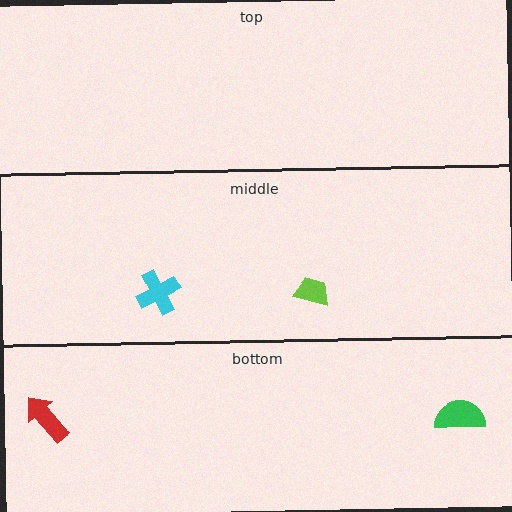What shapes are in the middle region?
The cyan cross, the lime trapezoid.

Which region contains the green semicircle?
The bottom region.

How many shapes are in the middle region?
2.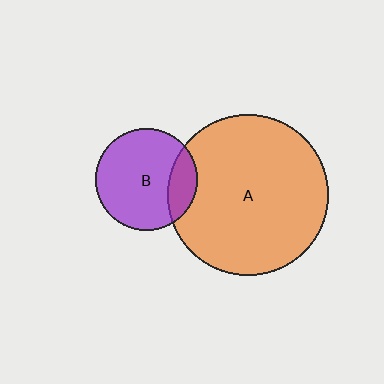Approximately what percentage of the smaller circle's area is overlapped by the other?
Approximately 20%.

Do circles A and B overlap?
Yes.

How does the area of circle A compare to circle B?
Approximately 2.5 times.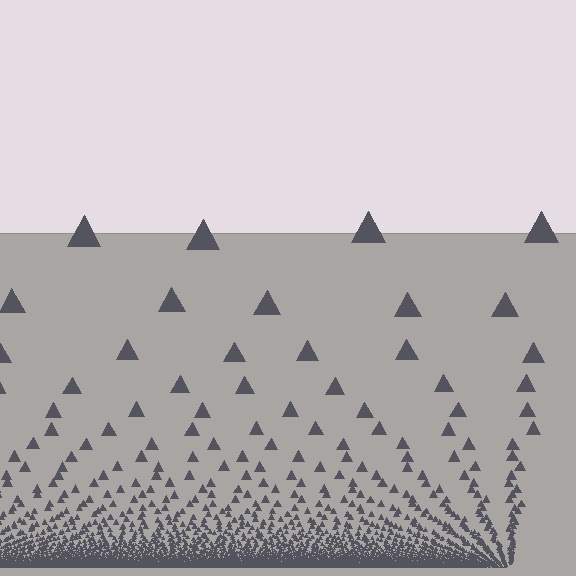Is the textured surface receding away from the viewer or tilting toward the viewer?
The surface appears to tilt toward the viewer. Texture elements get larger and sparser toward the top.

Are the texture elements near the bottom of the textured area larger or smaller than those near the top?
Smaller. The gradient is inverted — elements near the bottom are smaller and denser.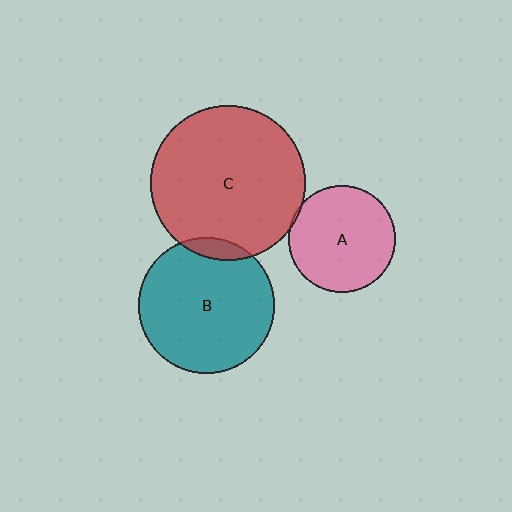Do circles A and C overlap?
Yes.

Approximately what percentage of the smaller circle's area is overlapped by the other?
Approximately 5%.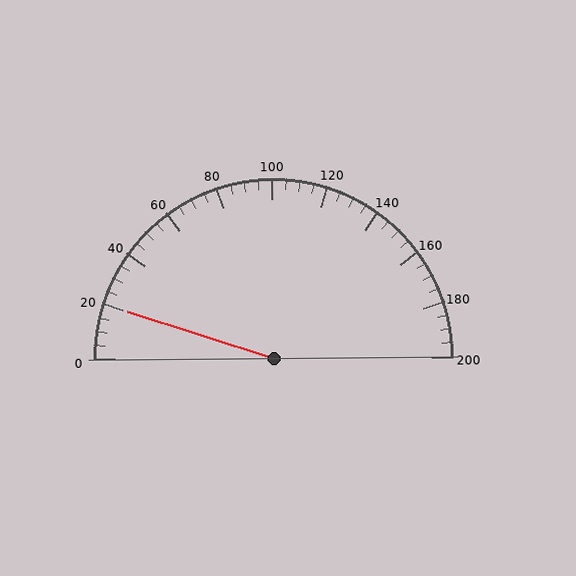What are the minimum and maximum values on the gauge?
The gauge ranges from 0 to 200.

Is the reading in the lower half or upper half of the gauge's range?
The reading is in the lower half of the range (0 to 200).